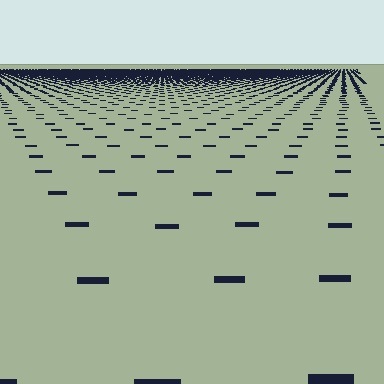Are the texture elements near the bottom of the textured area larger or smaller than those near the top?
Larger. Near the bottom, elements are closer to the viewer and appear at a bigger on-screen size.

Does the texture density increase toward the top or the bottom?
Density increases toward the top.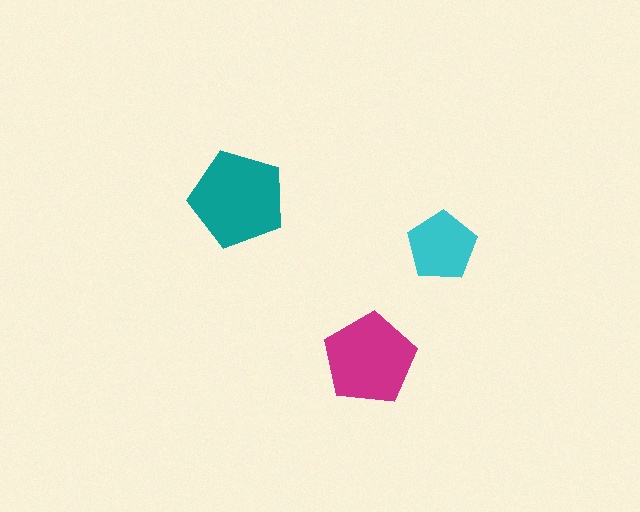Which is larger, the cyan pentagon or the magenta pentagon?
The magenta one.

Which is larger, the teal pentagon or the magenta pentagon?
The teal one.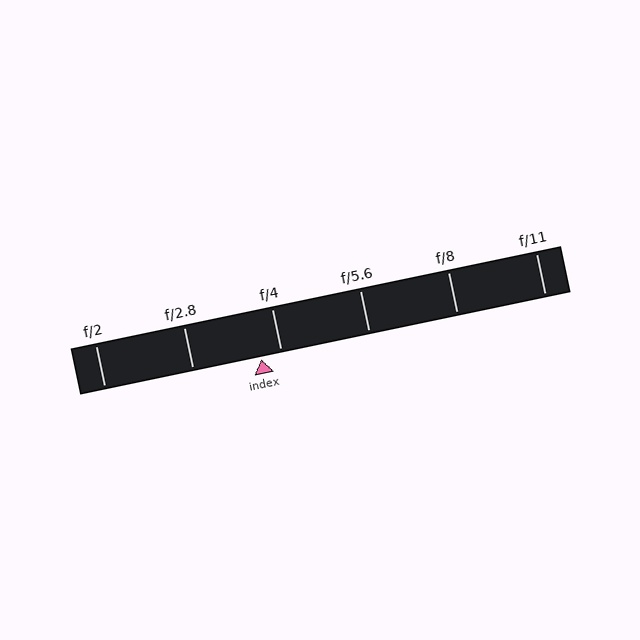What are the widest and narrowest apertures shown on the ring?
The widest aperture shown is f/2 and the narrowest is f/11.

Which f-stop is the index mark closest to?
The index mark is closest to f/4.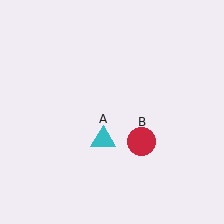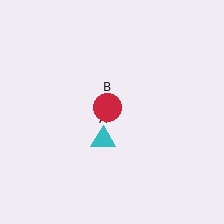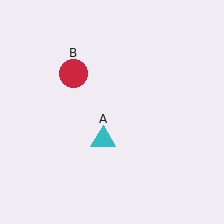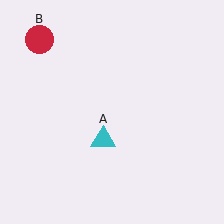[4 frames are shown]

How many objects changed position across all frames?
1 object changed position: red circle (object B).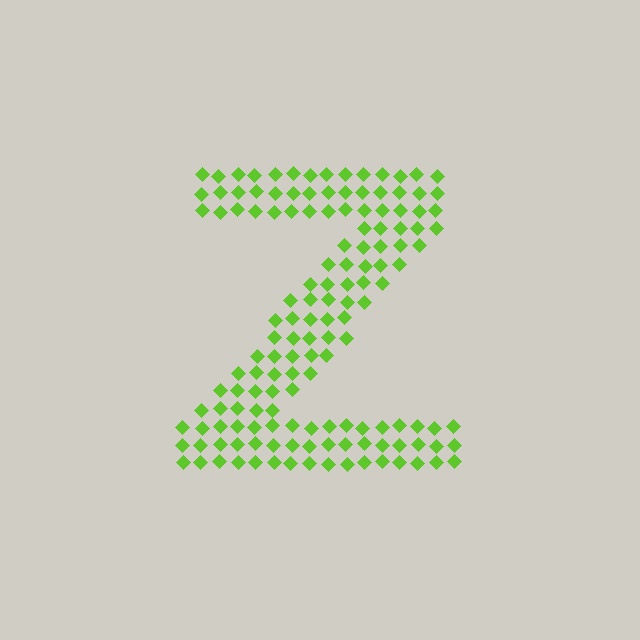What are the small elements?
The small elements are diamonds.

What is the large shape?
The large shape is the letter Z.